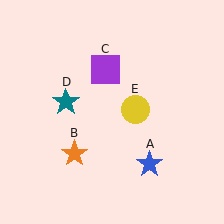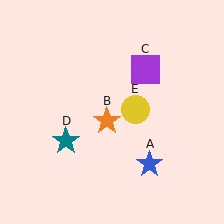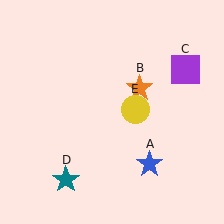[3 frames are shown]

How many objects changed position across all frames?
3 objects changed position: orange star (object B), purple square (object C), teal star (object D).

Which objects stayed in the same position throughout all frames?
Blue star (object A) and yellow circle (object E) remained stationary.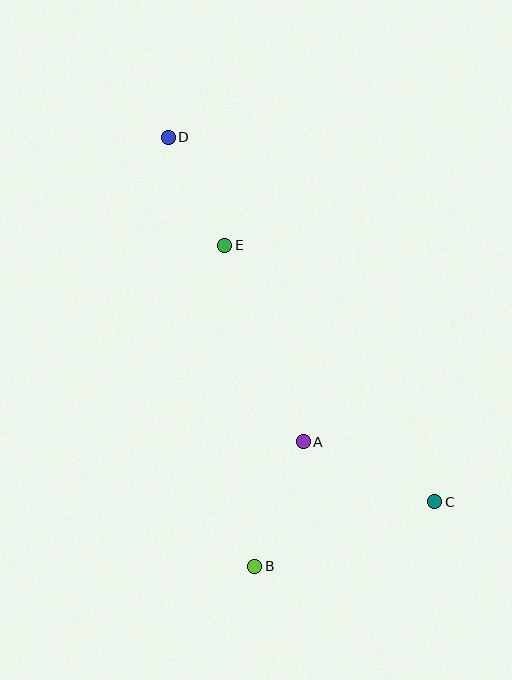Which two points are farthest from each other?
Points C and D are farthest from each other.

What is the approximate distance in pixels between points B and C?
The distance between B and C is approximately 191 pixels.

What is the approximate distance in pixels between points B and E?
The distance between B and E is approximately 323 pixels.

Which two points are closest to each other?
Points D and E are closest to each other.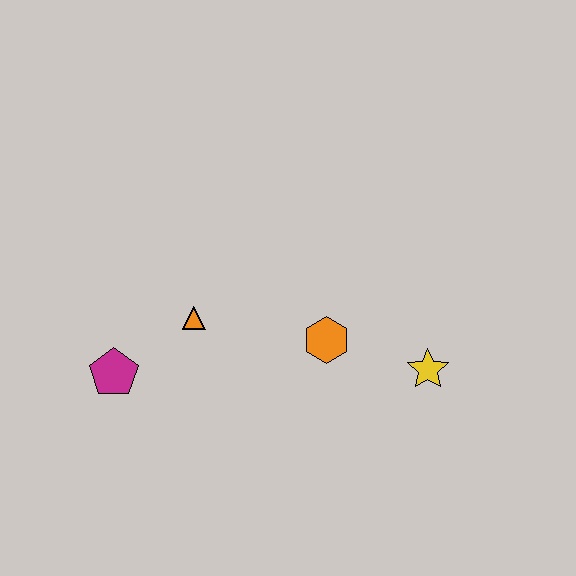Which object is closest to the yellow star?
The orange hexagon is closest to the yellow star.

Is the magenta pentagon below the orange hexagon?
Yes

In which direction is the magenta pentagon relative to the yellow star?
The magenta pentagon is to the left of the yellow star.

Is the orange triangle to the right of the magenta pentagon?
Yes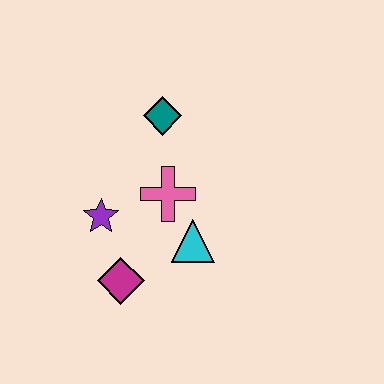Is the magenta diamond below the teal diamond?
Yes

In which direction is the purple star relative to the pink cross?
The purple star is to the left of the pink cross.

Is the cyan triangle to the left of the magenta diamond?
No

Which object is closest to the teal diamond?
The pink cross is closest to the teal diamond.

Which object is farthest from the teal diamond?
The magenta diamond is farthest from the teal diamond.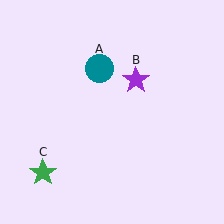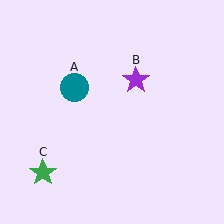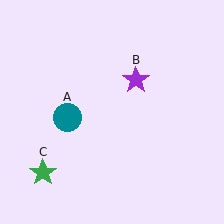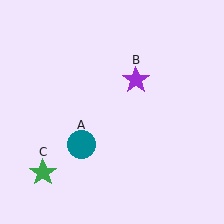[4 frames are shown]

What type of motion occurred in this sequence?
The teal circle (object A) rotated counterclockwise around the center of the scene.